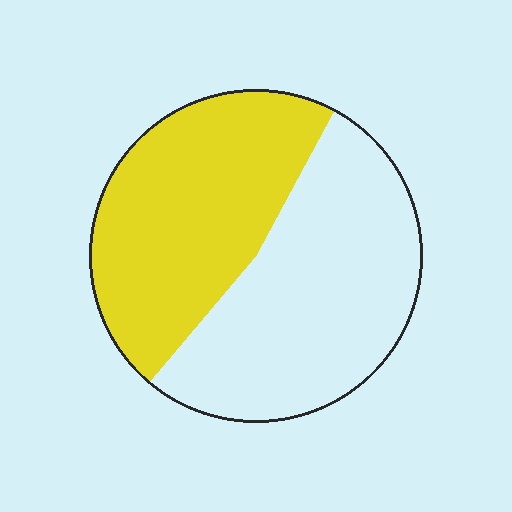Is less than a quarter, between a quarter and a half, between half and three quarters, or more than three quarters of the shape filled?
Between a quarter and a half.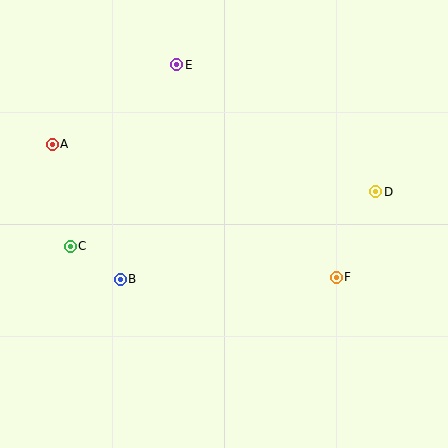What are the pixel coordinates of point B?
Point B is at (120, 279).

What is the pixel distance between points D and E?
The distance between D and E is 236 pixels.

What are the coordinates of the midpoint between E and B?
The midpoint between E and B is at (148, 172).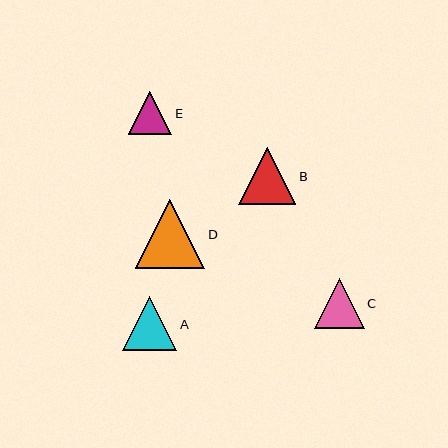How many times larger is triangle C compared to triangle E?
Triangle C is approximately 1.1 times the size of triangle E.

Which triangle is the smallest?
Triangle E is the smallest with a size of approximately 44 pixels.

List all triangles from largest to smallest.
From largest to smallest: D, B, A, C, E.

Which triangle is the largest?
Triangle D is the largest with a size of approximately 70 pixels.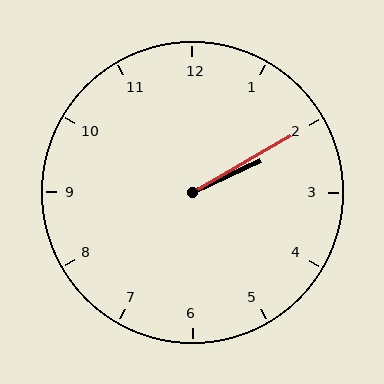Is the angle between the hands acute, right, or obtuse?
It is acute.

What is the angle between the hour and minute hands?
Approximately 5 degrees.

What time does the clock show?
2:10.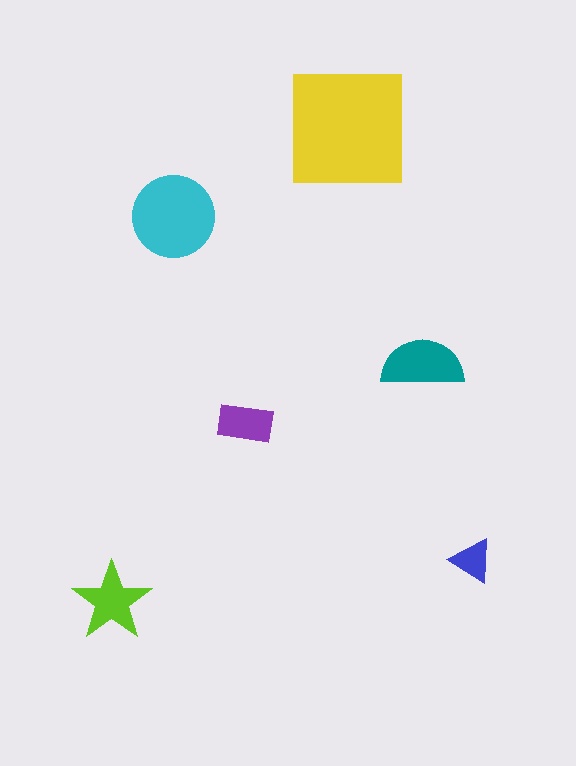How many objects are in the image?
There are 6 objects in the image.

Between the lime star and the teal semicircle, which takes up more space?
The teal semicircle.